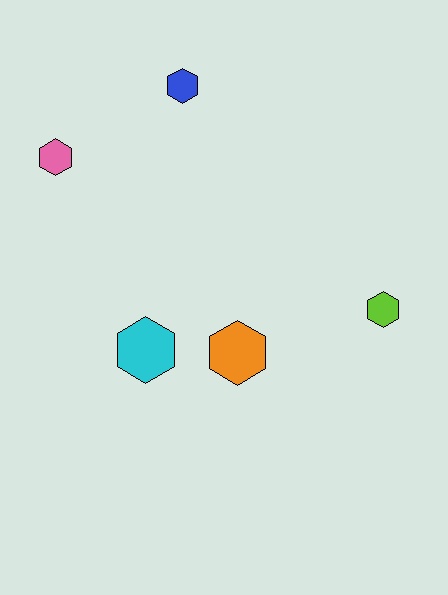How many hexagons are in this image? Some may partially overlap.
There are 5 hexagons.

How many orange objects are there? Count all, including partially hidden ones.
There is 1 orange object.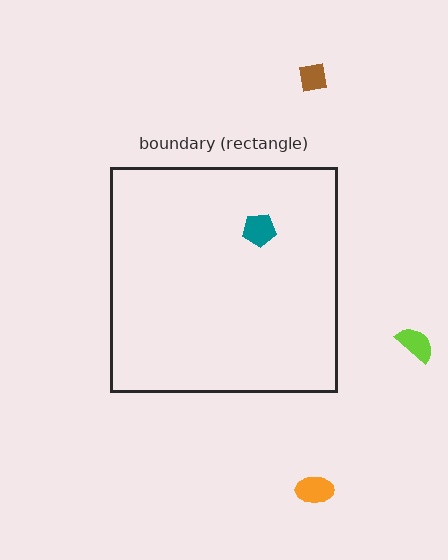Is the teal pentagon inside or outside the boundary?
Inside.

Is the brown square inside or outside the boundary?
Outside.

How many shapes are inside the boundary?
1 inside, 3 outside.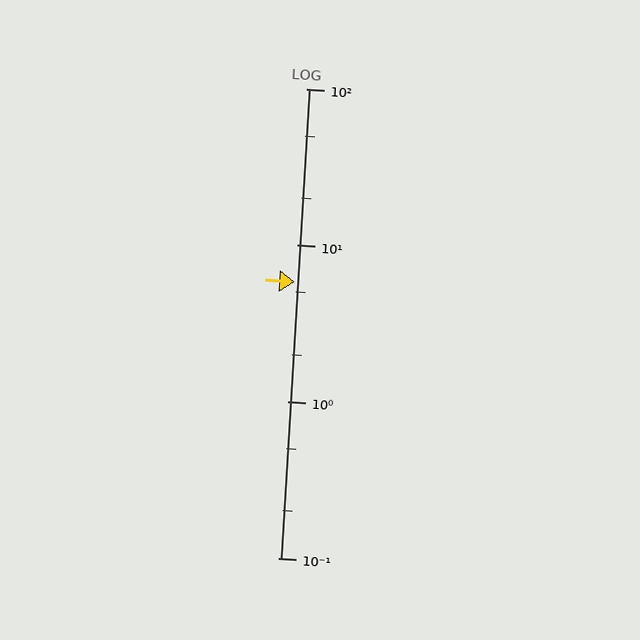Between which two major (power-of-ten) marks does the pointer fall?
The pointer is between 1 and 10.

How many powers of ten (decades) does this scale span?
The scale spans 3 decades, from 0.1 to 100.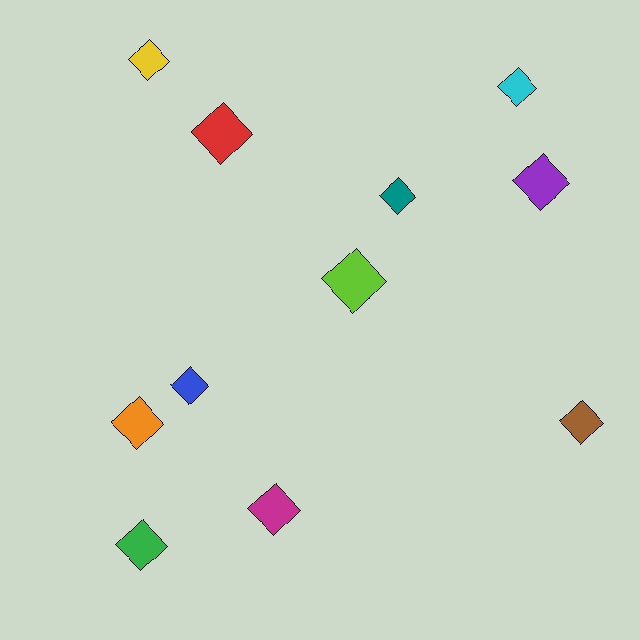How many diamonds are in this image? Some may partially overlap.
There are 11 diamonds.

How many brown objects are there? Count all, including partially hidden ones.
There is 1 brown object.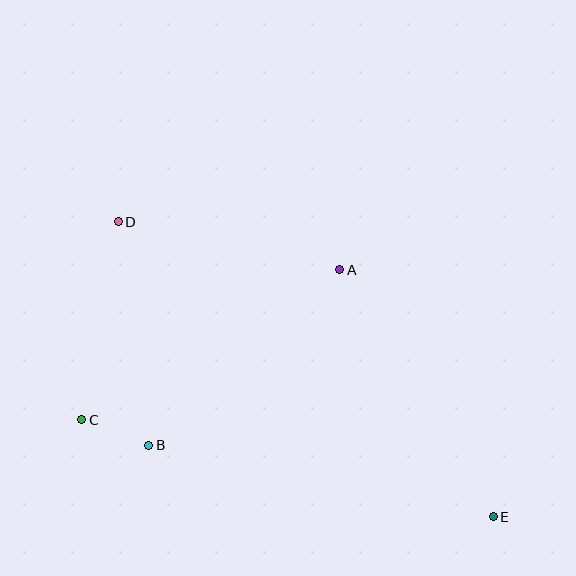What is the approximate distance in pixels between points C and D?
The distance between C and D is approximately 202 pixels.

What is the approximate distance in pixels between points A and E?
The distance between A and E is approximately 291 pixels.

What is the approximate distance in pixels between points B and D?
The distance between B and D is approximately 226 pixels.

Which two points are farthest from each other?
Points D and E are farthest from each other.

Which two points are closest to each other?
Points B and C are closest to each other.